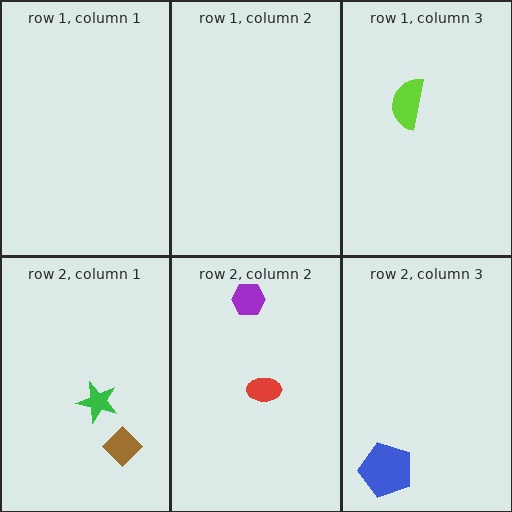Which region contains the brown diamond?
The row 2, column 1 region.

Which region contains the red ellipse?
The row 2, column 2 region.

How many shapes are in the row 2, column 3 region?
1.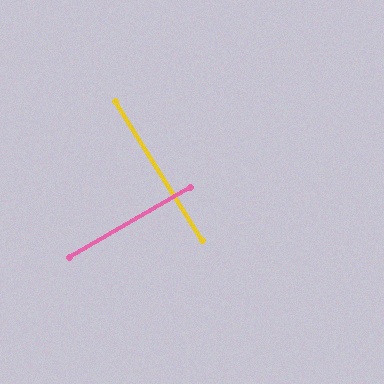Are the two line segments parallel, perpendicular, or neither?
Perpendicular — they meet at approximately 88°.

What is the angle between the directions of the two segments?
Approximately 88 degrees.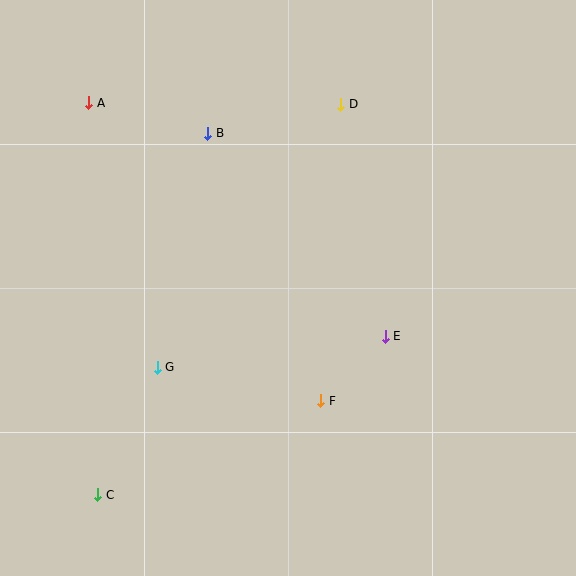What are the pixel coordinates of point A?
Point A is at (89, 103).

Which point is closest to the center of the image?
Point E at (385, 336) is closest to the center.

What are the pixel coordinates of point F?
Point F is at (321, 401).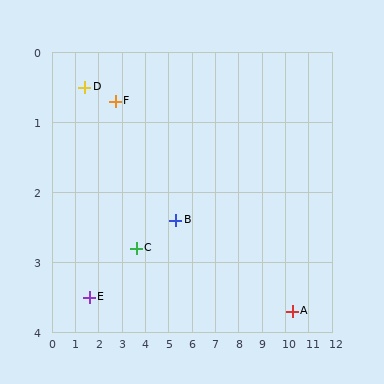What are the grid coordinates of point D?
Point D is at approximately (1.4, 0.5).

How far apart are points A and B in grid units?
Points A and B are about 5.2 grid units apart.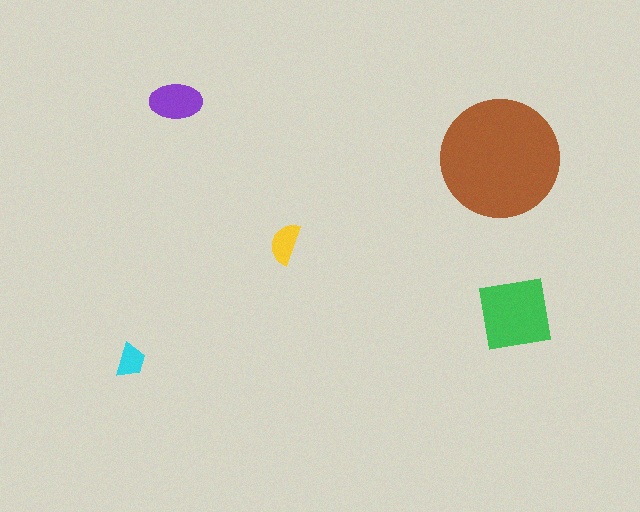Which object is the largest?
The brown circle.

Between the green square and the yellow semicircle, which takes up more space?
The green square.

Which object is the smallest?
The cyan trapezoid.